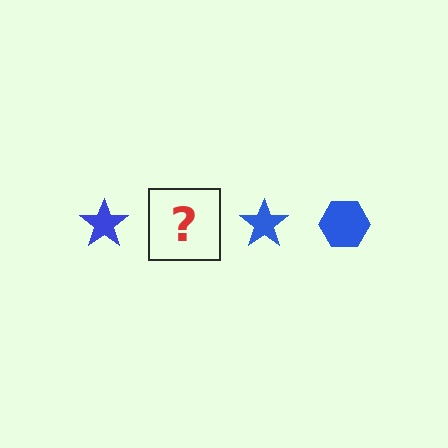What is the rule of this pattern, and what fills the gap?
The rule is that the pattern cycles through star, hexagon shapes in blue. The gap should be filled with a blue hexagon.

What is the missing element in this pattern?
The missing element is a blue hexagon.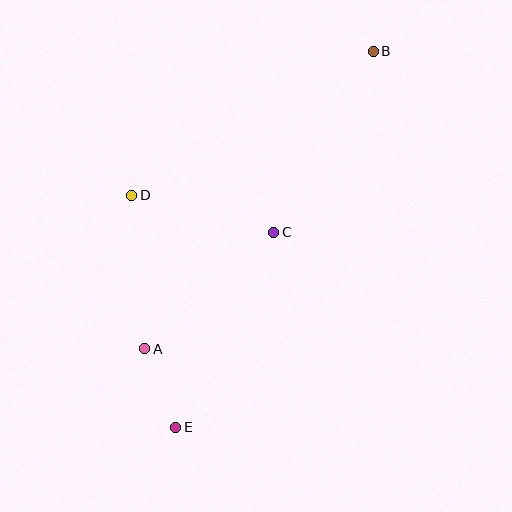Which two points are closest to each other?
Points A and E are closest to each other.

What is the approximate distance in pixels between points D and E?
The distance between D and E is approximately 236 pixels.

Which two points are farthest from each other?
Points B and E are farthest from each other.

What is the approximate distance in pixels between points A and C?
The distance between A and C is approximately 174 pixels.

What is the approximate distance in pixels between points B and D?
The distance between B and D is approximately 282 pixels.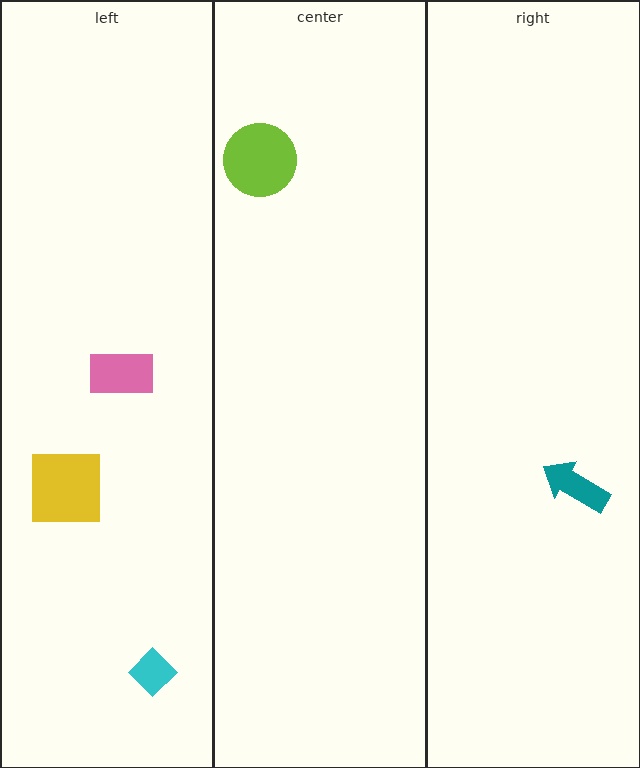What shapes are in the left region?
The yellow square, the cyan diamond, the pink rectangle.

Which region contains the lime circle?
The center region.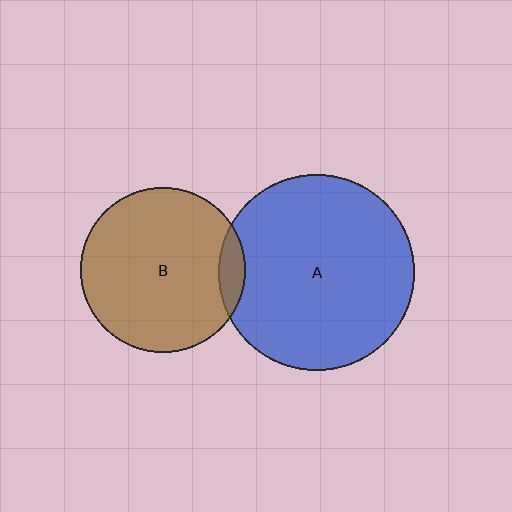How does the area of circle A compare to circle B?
Approximately 1.4 times.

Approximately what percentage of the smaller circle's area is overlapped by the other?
Approximately 10%.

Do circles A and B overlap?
Yes.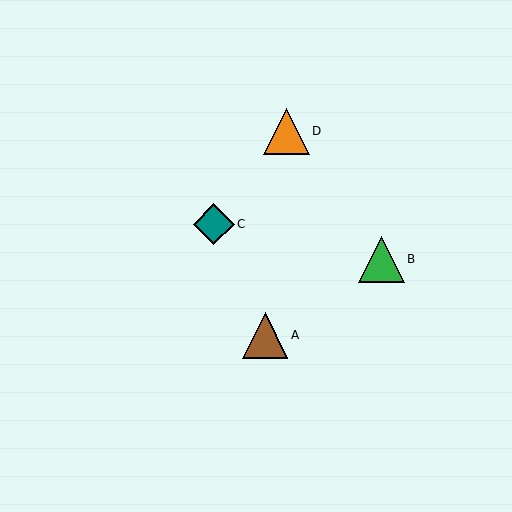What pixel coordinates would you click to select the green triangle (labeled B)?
Click at (381, 259) to select the green triangle B.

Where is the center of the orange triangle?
The center of the orange triangle is at (286, 131).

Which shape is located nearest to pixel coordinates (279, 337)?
The brown triangle (labeled A) at (265, 335) is nearest to that location.